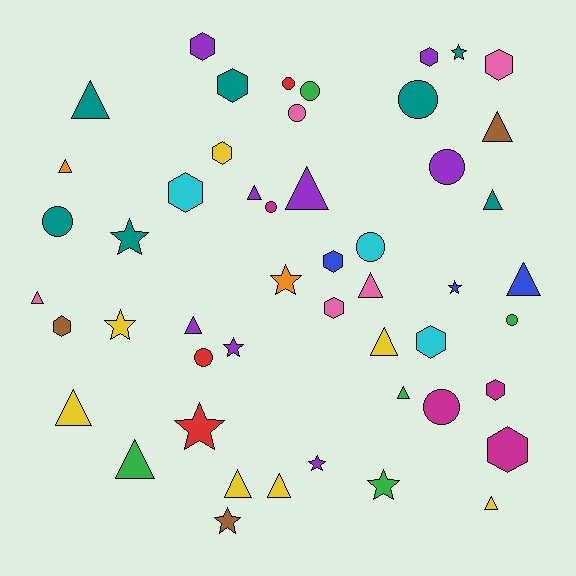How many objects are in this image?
There are 50 objects.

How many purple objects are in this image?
There are 8 purple objects.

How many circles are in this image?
There are 11 circles.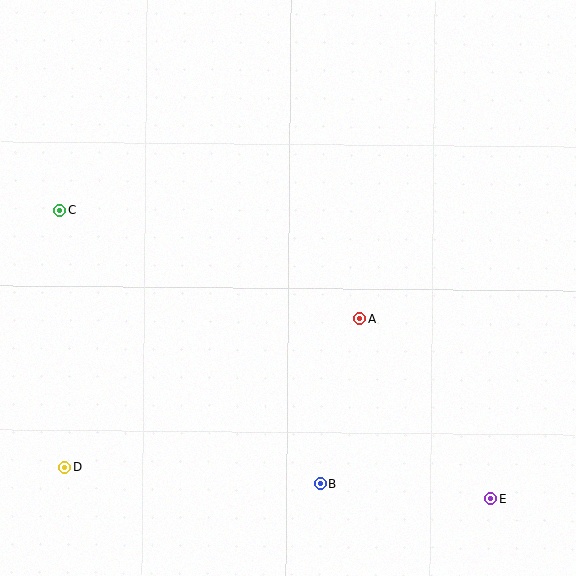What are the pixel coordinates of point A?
Point A is at (359, 318).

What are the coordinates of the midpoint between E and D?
The midpoint between E and D is at (278, 483).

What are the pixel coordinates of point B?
Point B is at (321, 484).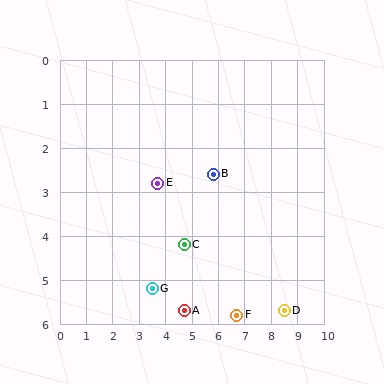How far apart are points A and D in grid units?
Points A and D are about 3.8 grid units apart.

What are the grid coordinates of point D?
Point D is at approximately (8.5, 5.7).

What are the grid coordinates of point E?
Point E is at approximately (3.7, 2.8).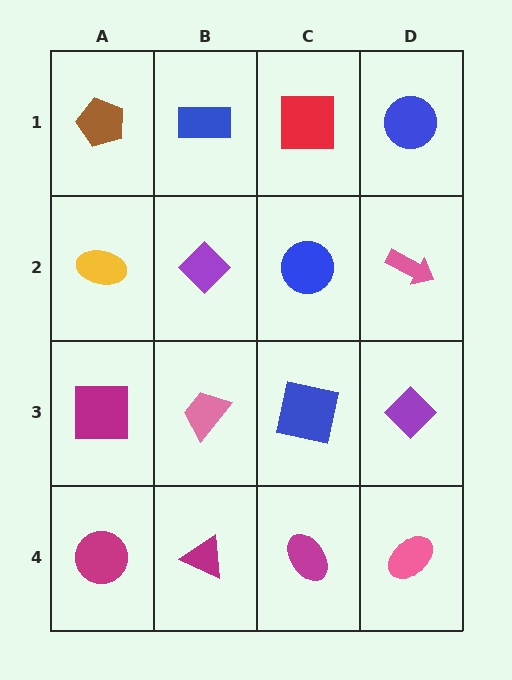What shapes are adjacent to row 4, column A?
A magenta square (row 3, column A), a magenta triangle (row 4, column B).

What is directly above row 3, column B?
A purple diamond.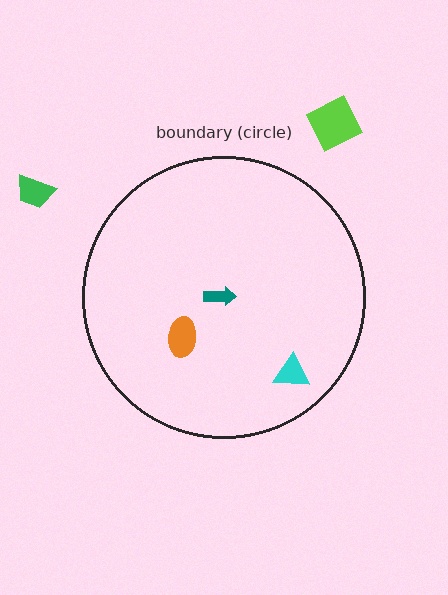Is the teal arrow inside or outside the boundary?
Inside.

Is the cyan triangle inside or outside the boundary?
Inside.